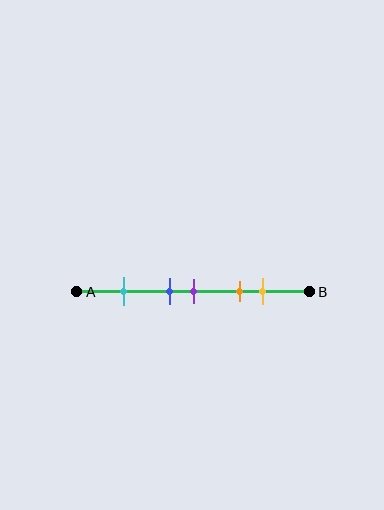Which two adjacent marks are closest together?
The blue and purple marks are the closest adjacent pair.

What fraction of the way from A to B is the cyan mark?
The cyan mark is approximately 20% (0.2) of the way from A to B.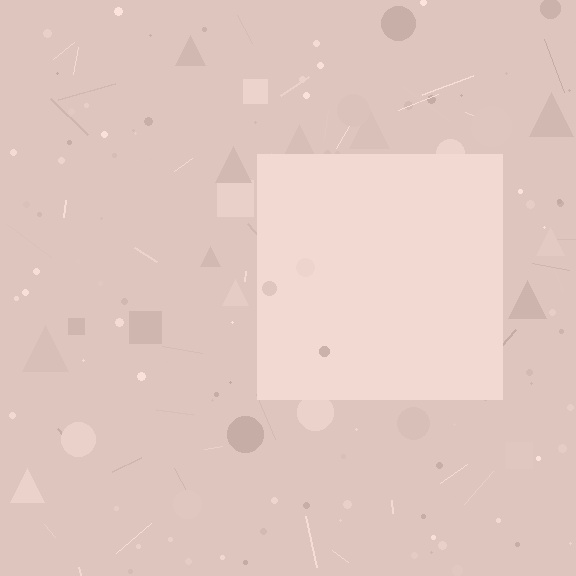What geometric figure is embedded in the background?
A square is embedded in the background.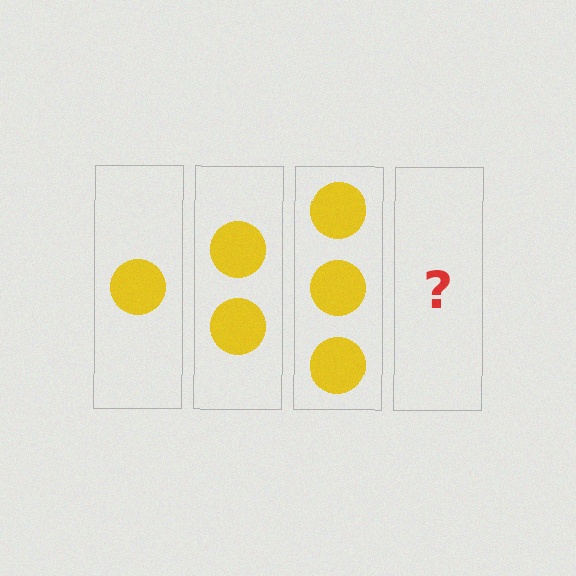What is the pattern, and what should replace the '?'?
The pattern is that each step adds one more circle. The '?' should be 4 circles.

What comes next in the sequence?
The next element should be 4 circles.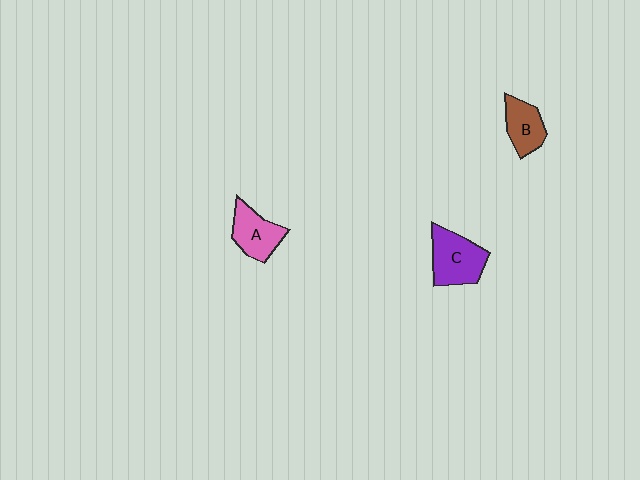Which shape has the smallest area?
Shape B (brown).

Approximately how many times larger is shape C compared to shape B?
Approximately 1.4 times.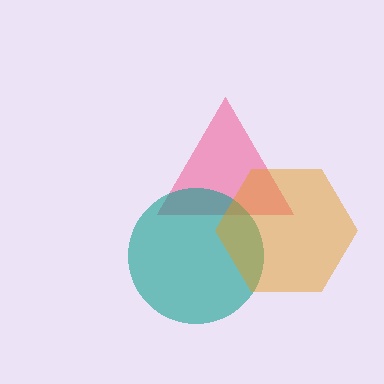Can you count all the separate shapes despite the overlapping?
Yes, there are 3 separate shapes.